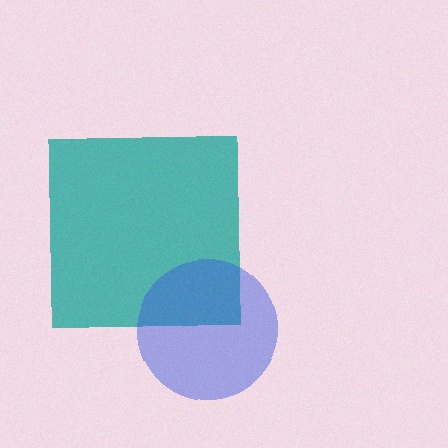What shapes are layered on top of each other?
The layered shapes are: a teal square, a blue circle.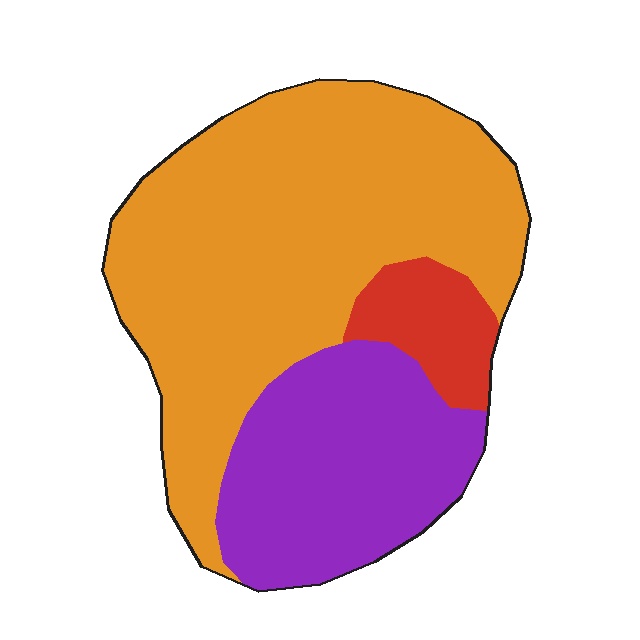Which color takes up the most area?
Orange, at roughly 60%.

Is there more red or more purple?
Purple.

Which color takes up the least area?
Red, at roughly 10%.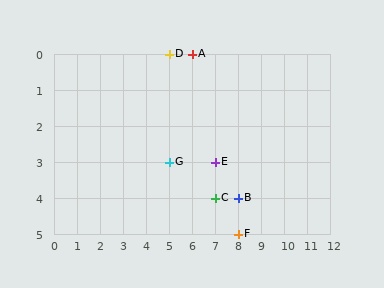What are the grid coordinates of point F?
Point F is at grid coordinates (8, 5).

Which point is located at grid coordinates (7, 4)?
Point C is at (7, 4).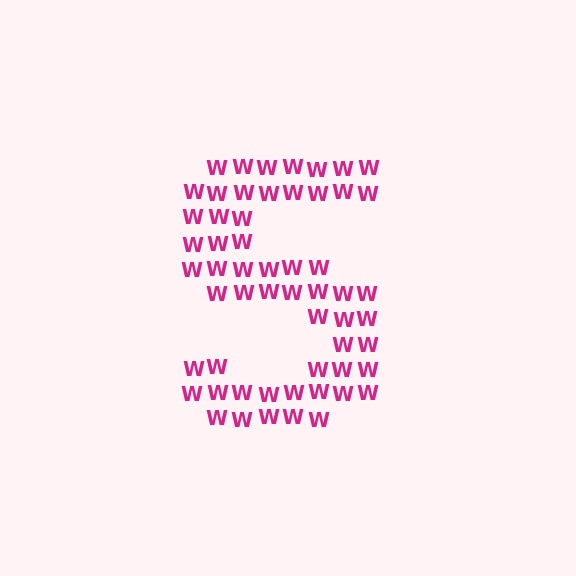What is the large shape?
The large shape is the letter S.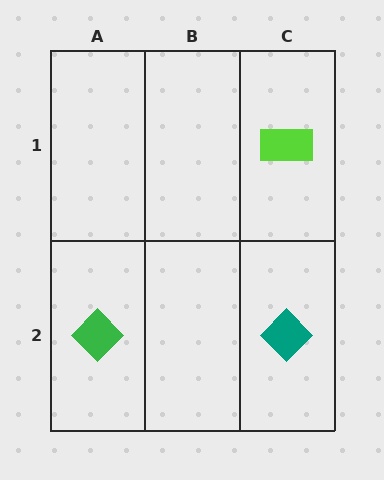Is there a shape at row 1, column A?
No, that cell is empty.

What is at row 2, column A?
A green diamond.